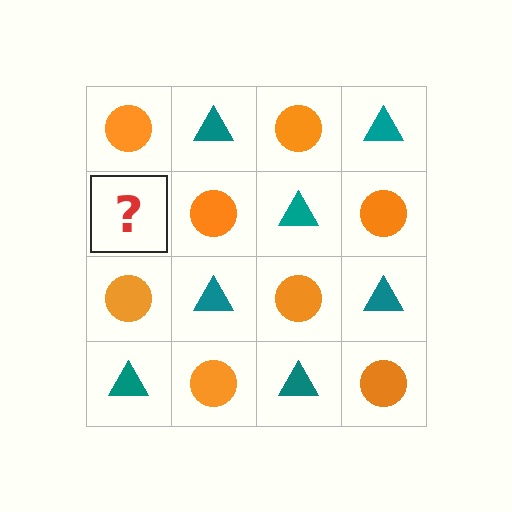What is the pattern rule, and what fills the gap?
The rule is that it alternates orange circle and teal triangle in a checkerboard pattern. The gap should be filled with a teal triangle.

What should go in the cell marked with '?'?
The missing cell should contain a teal triangle.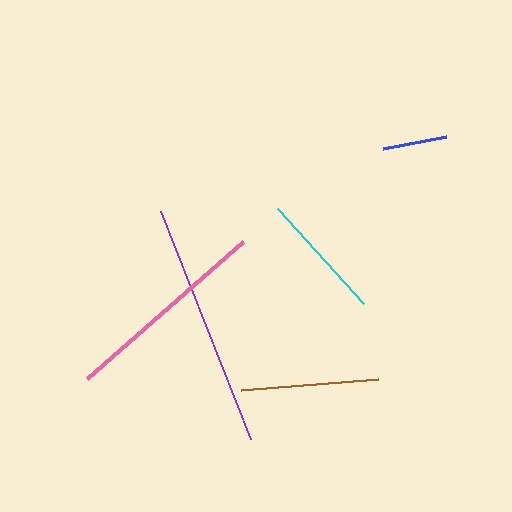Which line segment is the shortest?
The blue line is the shortest at approximately 63 pixels.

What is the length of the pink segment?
The pink segment is approximately 208 pixels long.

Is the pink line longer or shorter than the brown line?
The pink line is longer than the brown line.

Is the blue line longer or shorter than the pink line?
The pink line is longer than the blue line.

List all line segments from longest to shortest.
From longest to shortest: purple, pink, brown, cyan, blue.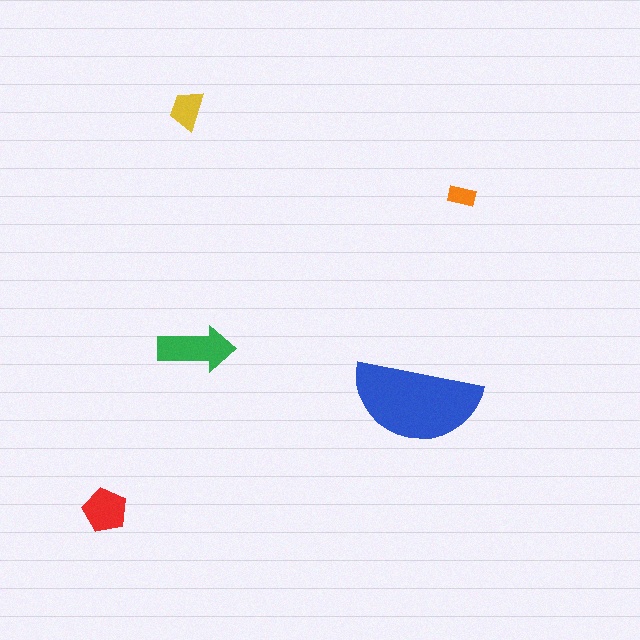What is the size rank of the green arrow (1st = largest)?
2nd.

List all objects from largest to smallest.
The blue semicircle, the green arrow, the red pentagon, the yellow trapezoid, the orange rectangle.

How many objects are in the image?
There are 5 objects in the image.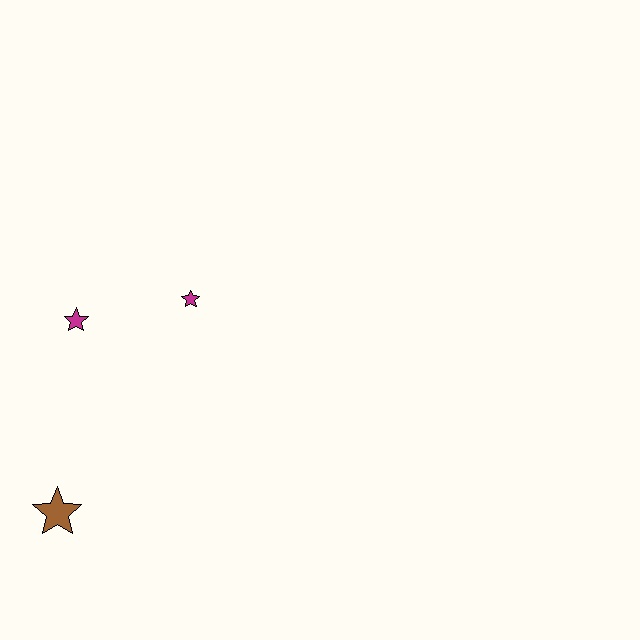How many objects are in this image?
There are 3 objects.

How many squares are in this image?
There are no squares.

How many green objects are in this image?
There are no green objects.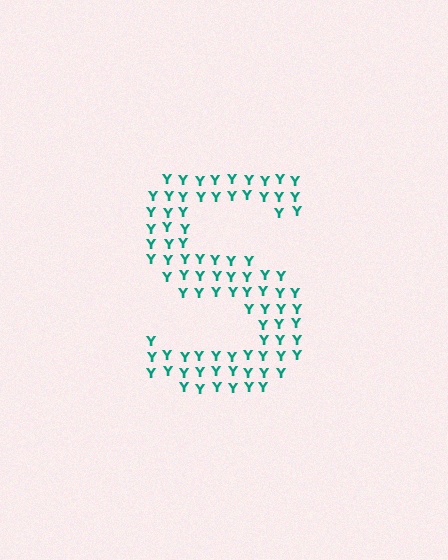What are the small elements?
The small elements are letter Y's.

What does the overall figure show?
The overall figure shows the letter S.